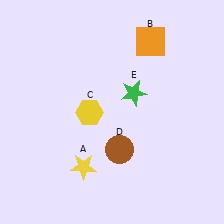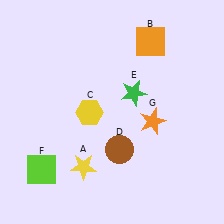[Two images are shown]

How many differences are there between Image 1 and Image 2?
There are 2 differences between the two images.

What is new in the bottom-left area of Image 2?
A lime square (F) was added in the bottom-left area of Image 2.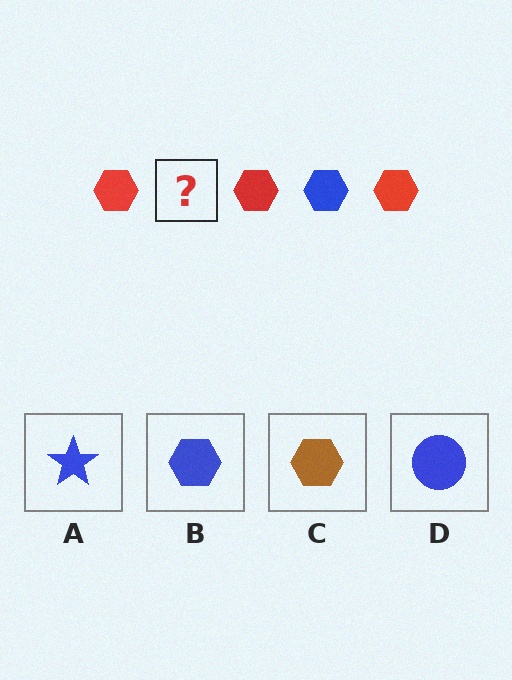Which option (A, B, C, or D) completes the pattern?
B.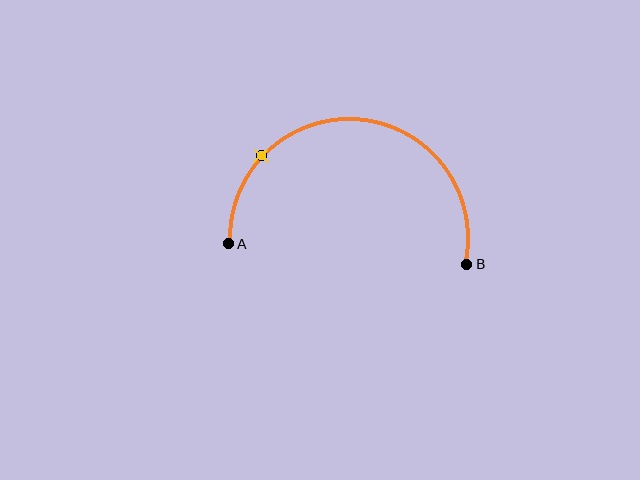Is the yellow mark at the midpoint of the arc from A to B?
No. The yellow mark lies on the arc but is closer to endpoint A. The arc midpoint would be at the point on the curve equidistant along the arc from both A and B.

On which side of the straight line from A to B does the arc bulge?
The arc bulges above the straight line connecting A and B.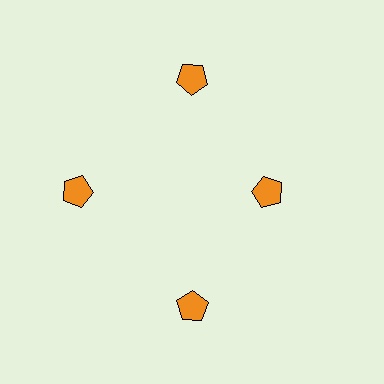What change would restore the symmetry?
The symmetry would be restored by moving it outward, back onto the ring so that all 4 pentagons sit at equal angles and equal distance from the center.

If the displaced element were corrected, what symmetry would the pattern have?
It would have 4-fold rotational symmetry — the pattern would map onto itself every 90 degrees.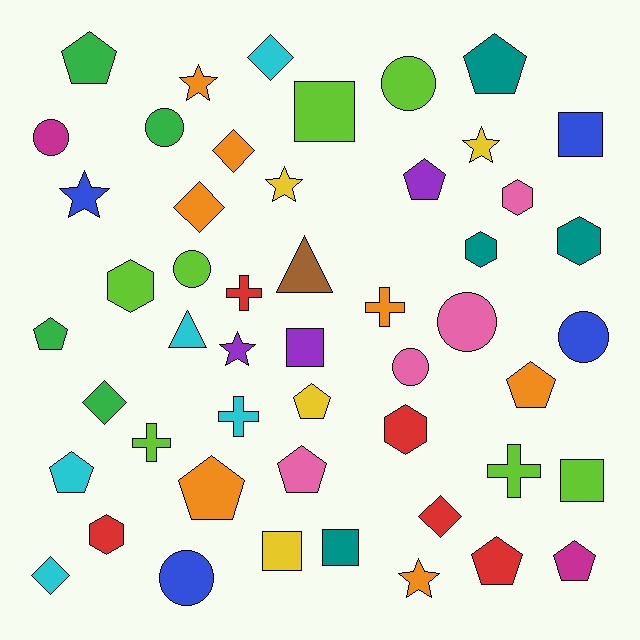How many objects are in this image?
There are 50 objects.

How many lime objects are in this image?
There are 7 lime objects.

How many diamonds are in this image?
There are 6 diamonds.